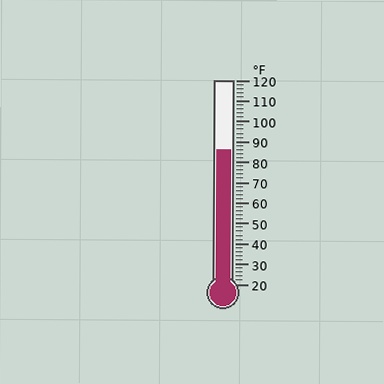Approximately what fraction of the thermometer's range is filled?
The thermometer is filled to approximately 65% of its range.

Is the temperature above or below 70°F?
The temperature is above 70°F.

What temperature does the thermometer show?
The thermometer shows approximately 86°F.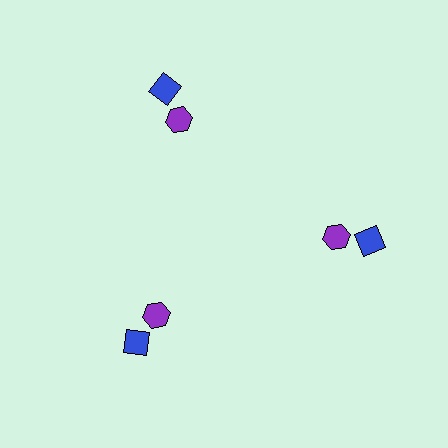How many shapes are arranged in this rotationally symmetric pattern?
There are 6 shapes, arranged in 3 groups of 2.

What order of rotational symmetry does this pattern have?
This pattern has 3-fold rotational symmetry.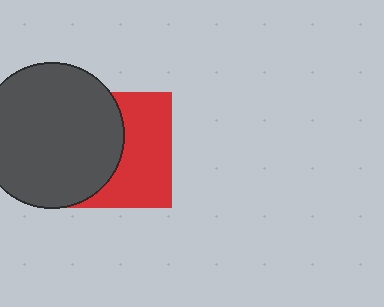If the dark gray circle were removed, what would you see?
You would see the complete red square.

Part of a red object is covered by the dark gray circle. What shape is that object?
It is a square.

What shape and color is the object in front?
The object in front is a dark gray circle.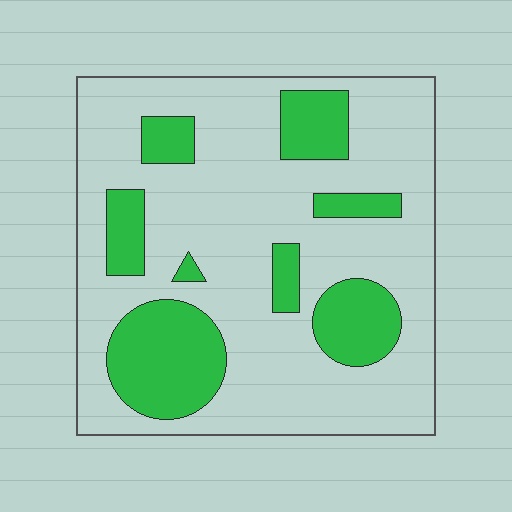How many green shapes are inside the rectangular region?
8.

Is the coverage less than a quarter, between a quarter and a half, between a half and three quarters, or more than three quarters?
Between a quarter and a half.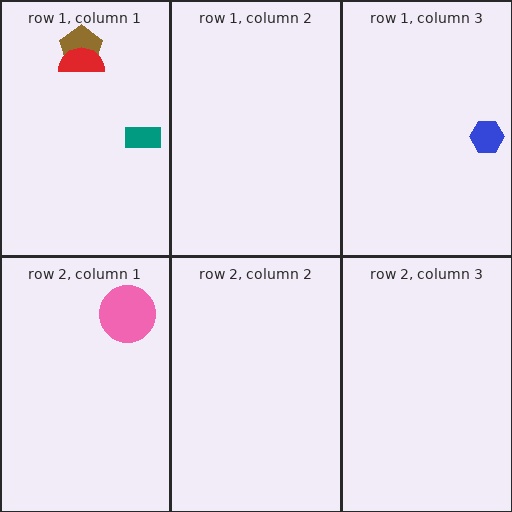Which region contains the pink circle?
The row 2, column 1 region.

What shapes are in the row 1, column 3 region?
The blue hexagon.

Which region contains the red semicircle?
The row 1, column 1 region.